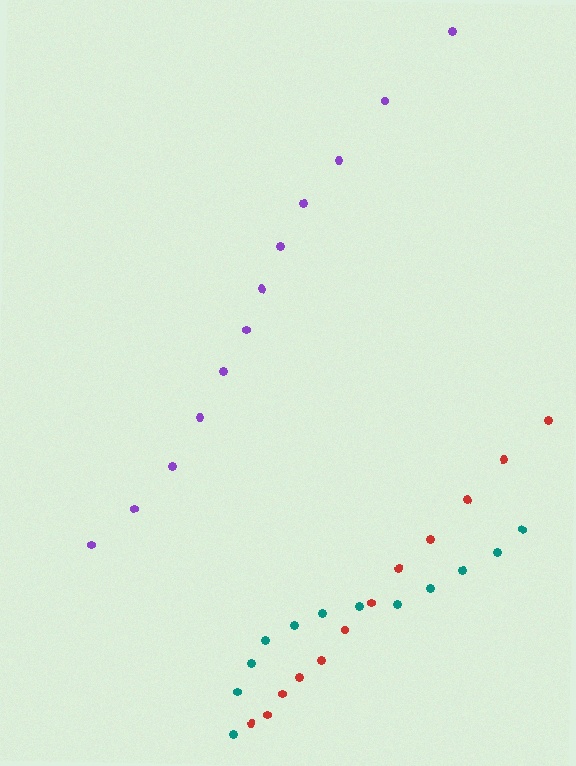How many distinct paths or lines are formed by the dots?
There are 3 distinct paths.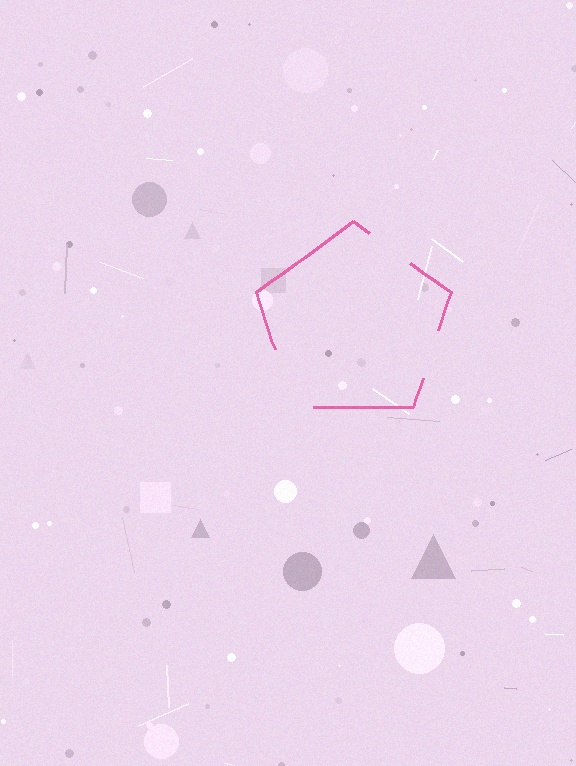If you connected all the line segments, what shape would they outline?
They would outline a pentagon.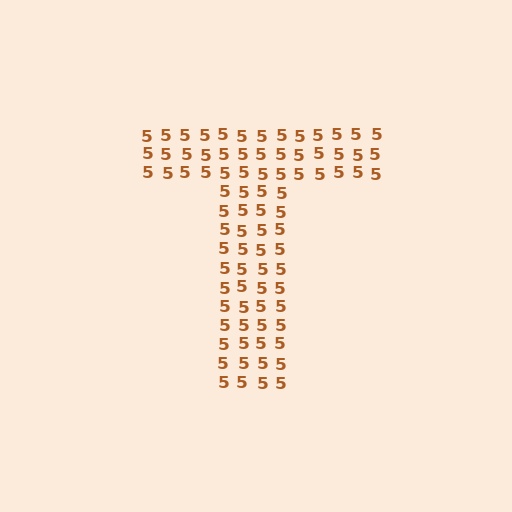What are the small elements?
The small elements are digit 5's.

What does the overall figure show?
The overall figure shows the letter T.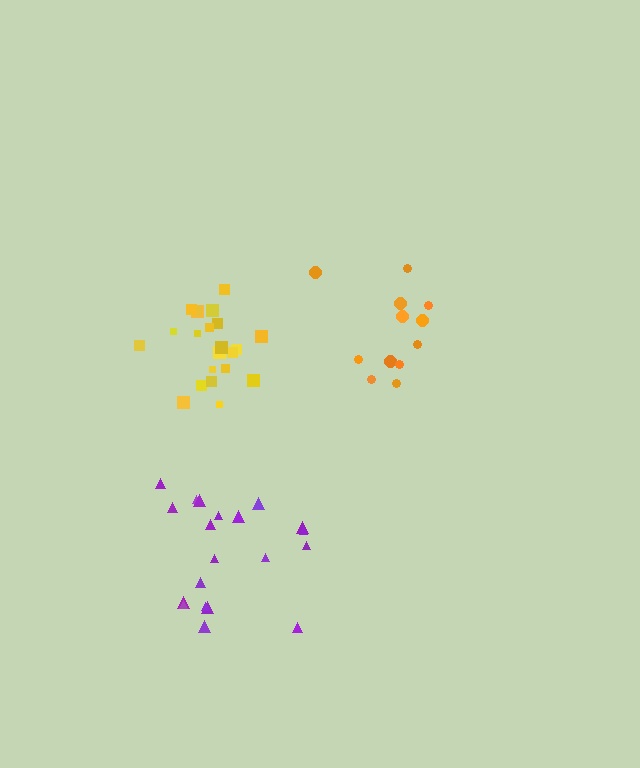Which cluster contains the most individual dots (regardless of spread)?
Yellow (22).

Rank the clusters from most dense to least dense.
yellow, orange, purple.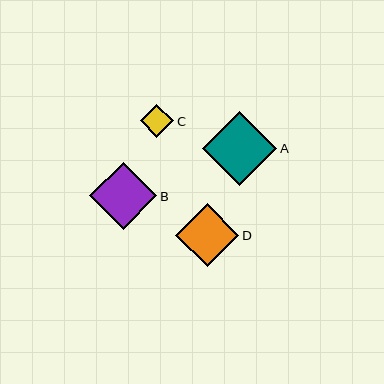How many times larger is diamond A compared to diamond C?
Diamond A is approximately 2.2 times the size of diamond C.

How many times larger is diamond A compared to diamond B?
Diamond A is approximately 1.1 times the size of diamond B.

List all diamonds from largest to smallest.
From largest to smallest: A, B, D, C.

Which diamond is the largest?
Diamond A is the largest with a size of approximately 74 pixels.